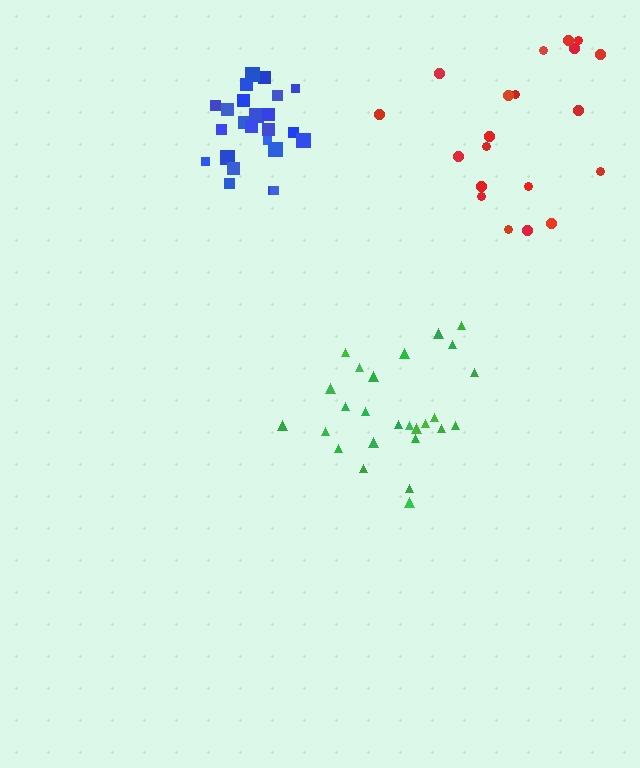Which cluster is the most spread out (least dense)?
Red.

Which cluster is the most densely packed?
Blue.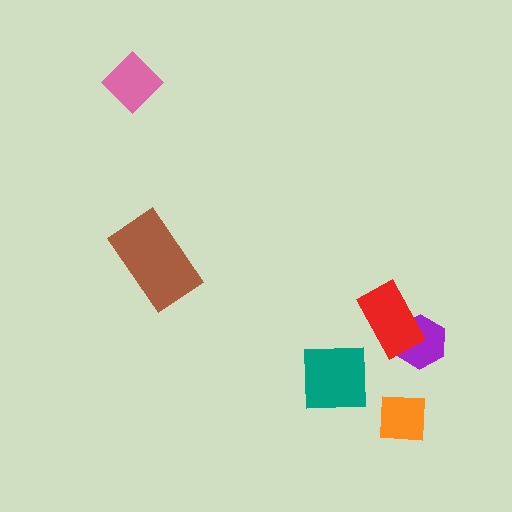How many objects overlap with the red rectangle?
1 object overlaps with the red rectangle.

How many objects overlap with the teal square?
0 objects overlap with the teal square.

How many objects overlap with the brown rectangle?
0 objects overlap with the brown rectangle.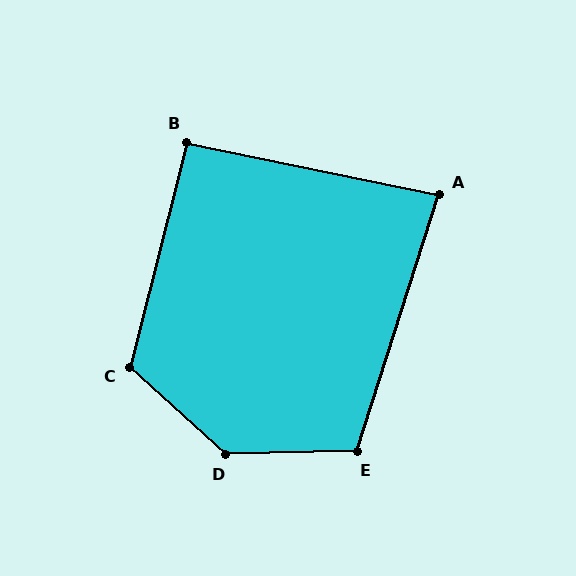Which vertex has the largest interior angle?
D, at approximately 137 degrees.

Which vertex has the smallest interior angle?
A, at approximately 84 degrees.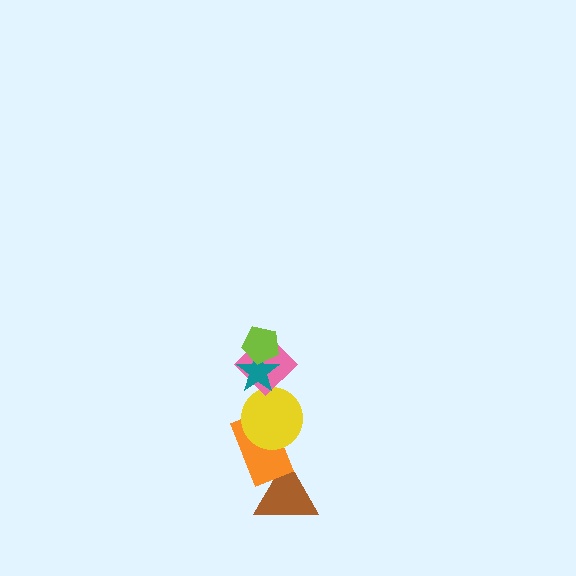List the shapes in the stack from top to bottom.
From top to bottom: the lime pentagon, the teal star, the pink diamond, the yellow circle, the orange rectangle, the brown triangle.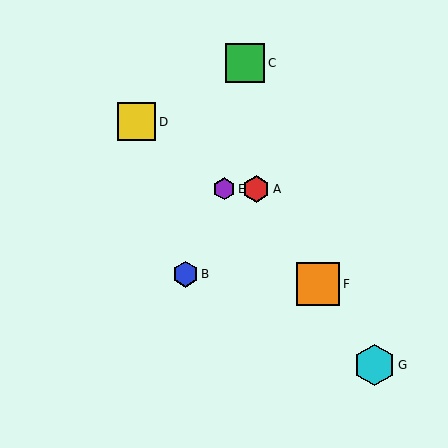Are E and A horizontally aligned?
Yes, both are at y≈189.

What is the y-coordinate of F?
Object F is at y≈284.